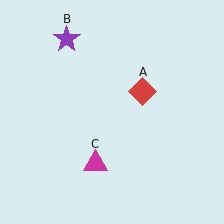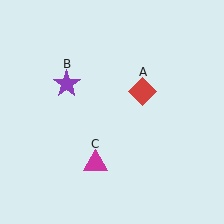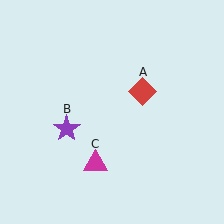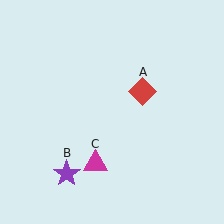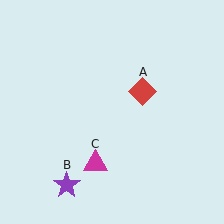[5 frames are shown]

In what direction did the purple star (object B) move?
The purple star (object B) moved down.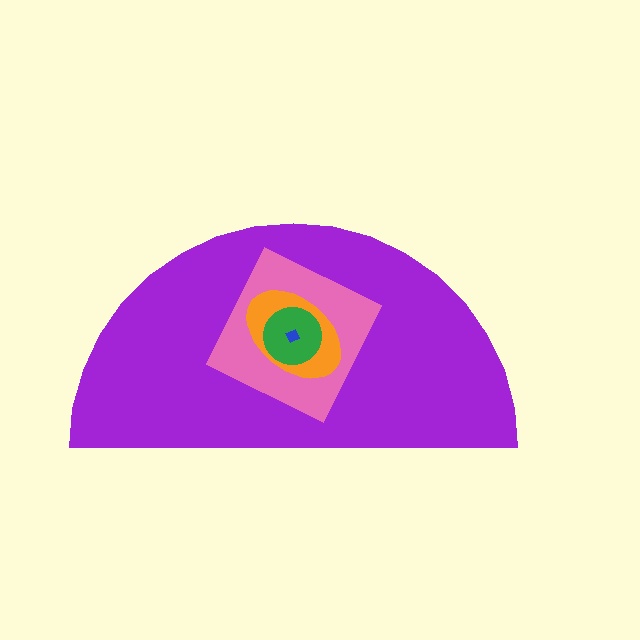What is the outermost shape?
The purple semicircle.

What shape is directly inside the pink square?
The orange ellipse.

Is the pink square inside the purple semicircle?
Yes.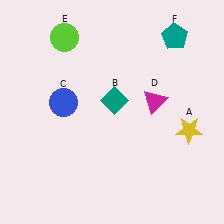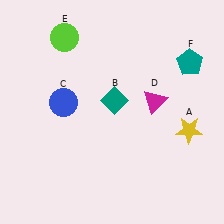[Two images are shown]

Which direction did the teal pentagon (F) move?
The teal pentagon (F) moved down.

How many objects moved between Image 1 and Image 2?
1 object moved between the two images.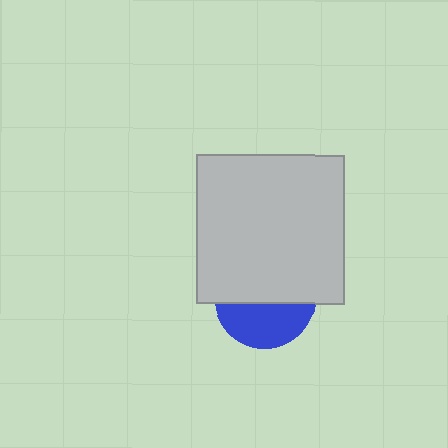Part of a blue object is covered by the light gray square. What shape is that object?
It is a circle.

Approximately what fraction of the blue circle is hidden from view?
Roughly 56% of the blue circle is hidden behind the light gray square.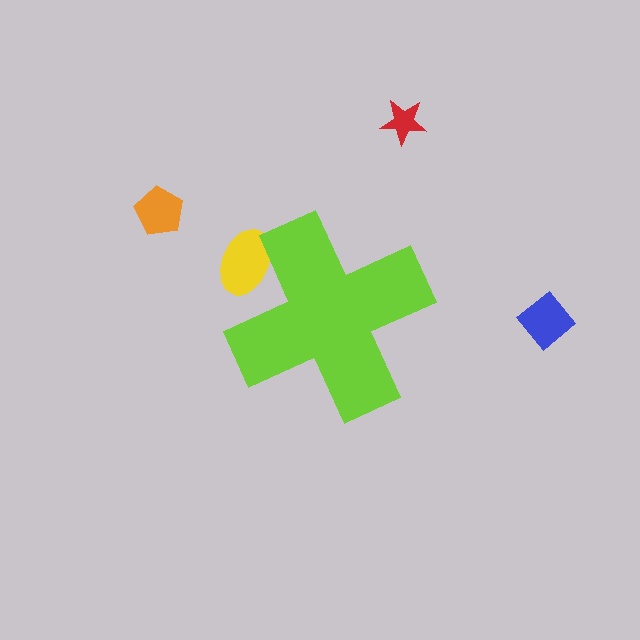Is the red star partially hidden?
No, the red star is fully visible.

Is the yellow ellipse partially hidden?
Yes, the yellow ellipse is partially hidden behind the lime cross.